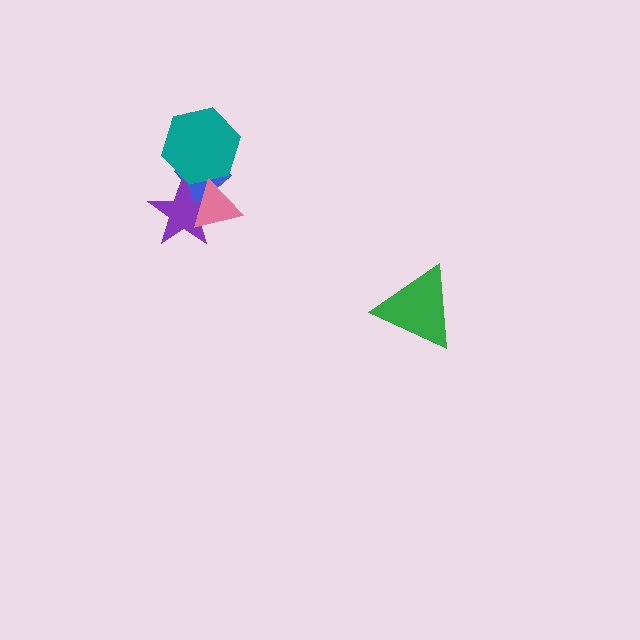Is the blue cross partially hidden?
Yes, it is partially covered by another shape.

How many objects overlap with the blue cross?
3 objects overlap with the blue cross.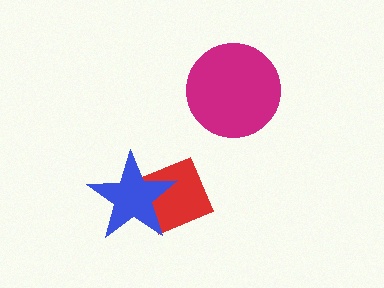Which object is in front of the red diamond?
The blue star is in front of the red diamond.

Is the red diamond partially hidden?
Yes, it is partially covered by another shape.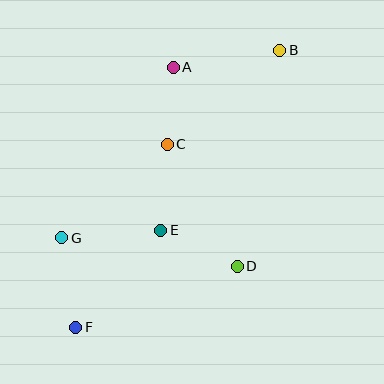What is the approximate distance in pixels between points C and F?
The distance between C and F is approximately 205 pixels.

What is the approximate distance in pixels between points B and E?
The distance between B and E is approximately 216 pixels.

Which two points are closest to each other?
Points A and C are closest to each other.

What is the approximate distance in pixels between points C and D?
The distance between C and D is approximately 140 pixels.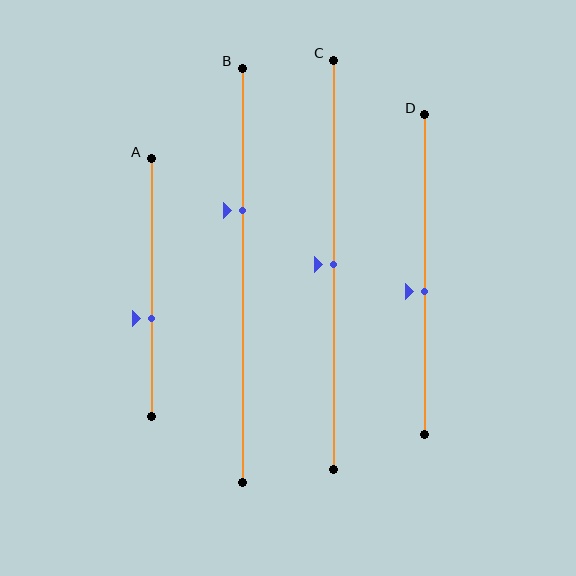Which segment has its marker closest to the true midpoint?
Segment C has its marker closest to the true midpoint.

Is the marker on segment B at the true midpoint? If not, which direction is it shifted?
No, the marker on segment B is shifted upward by about 16% of the segment length.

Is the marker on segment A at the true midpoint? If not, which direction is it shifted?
No, the marker on segment A is shifted downward by about 12% of the segment length.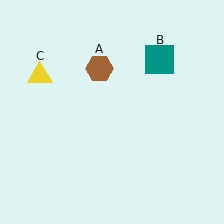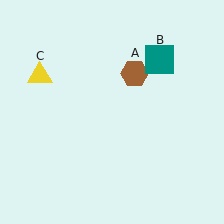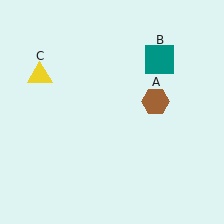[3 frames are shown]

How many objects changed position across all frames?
1 object changed position: brown hexagon (object A).